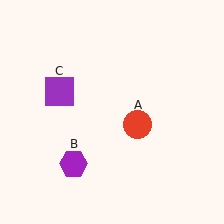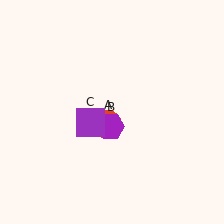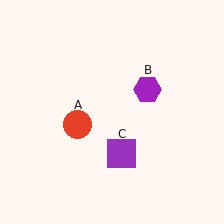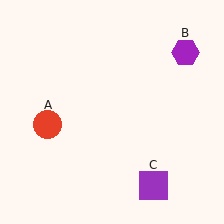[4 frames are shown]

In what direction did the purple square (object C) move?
The purple square (object C) moved down and to the right.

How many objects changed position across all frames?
3 objects changed position: red circle (object A), purple hexagon (object B), purple square (object C).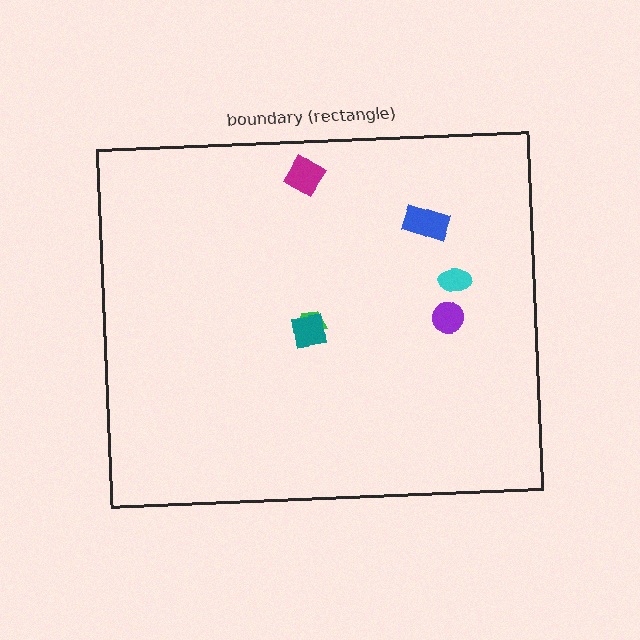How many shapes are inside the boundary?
6 inside, 0 outside.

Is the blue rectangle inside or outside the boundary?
Inside.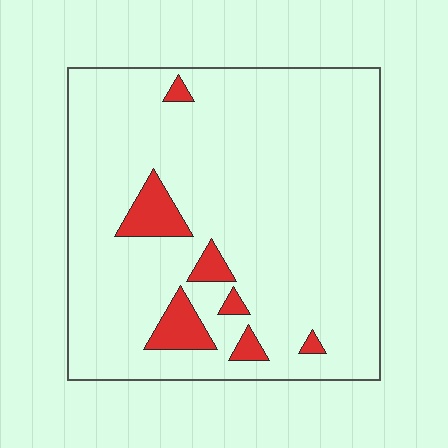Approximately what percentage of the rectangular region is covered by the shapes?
Approximately 10%.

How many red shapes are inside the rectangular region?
7.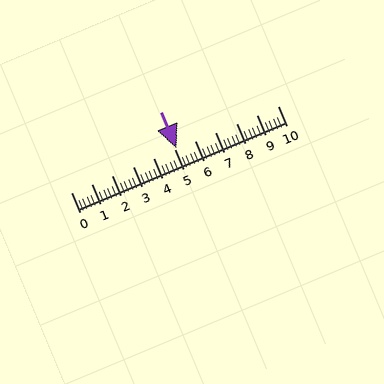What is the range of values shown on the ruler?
The ruler shows values from 0 to 10.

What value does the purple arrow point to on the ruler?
The purple arrow points to approximately 5.1.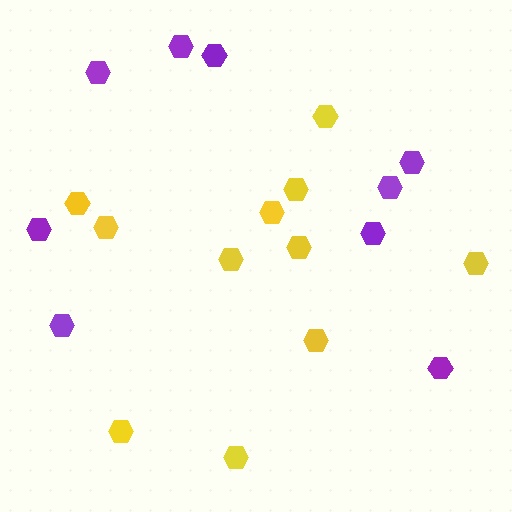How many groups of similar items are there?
There are 2 groups: one group of yellow hexagons (11) and one group of purple hexagons (9).